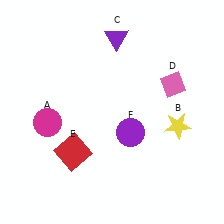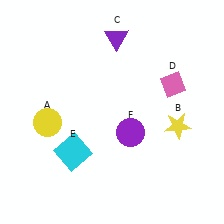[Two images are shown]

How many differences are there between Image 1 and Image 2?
There are 2 differences between the two images.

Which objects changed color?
A changed from magenta to yellow. E changed from red to cyan.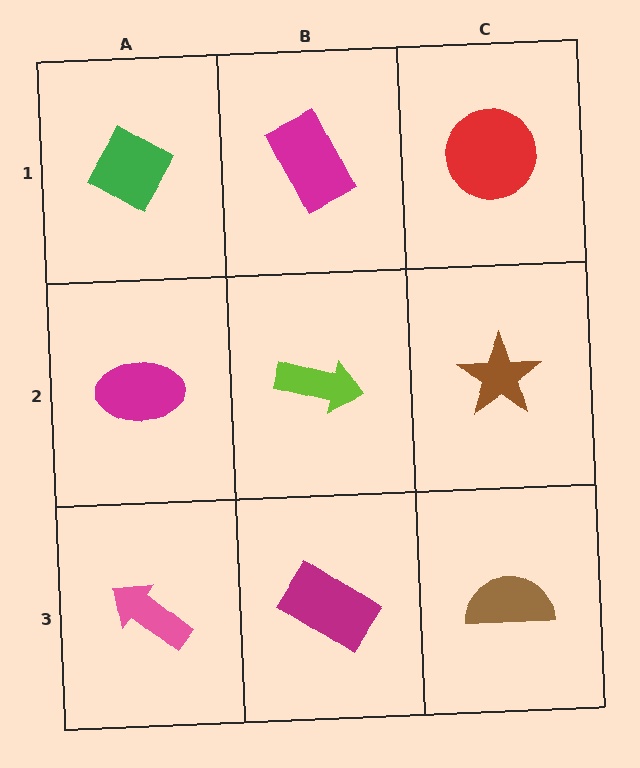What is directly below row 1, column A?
A magenta ellipse.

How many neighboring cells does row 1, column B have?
3.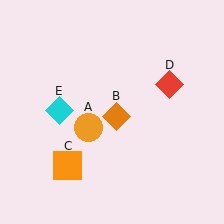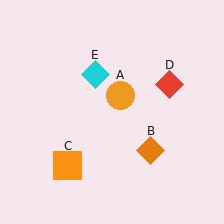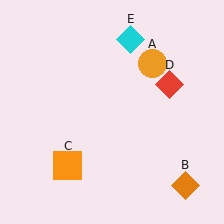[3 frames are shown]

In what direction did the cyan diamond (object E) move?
The cyan diamond (object E) moved up and to the right.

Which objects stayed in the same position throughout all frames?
Orange square (object C) and red diamond (object D) remained stationary.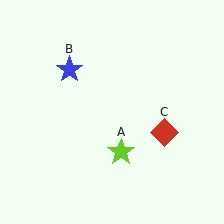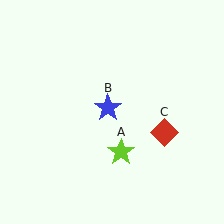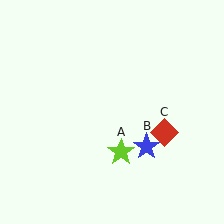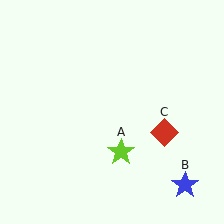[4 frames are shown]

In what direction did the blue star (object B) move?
The blue star (object B) moved down and to the right.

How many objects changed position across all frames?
1 object changed position: blue star (object B).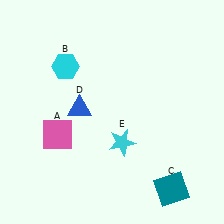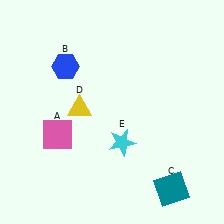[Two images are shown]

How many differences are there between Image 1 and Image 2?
There are 2 differences between the two images.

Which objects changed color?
B changed from cyan to blue. D changed from blue to yellow.